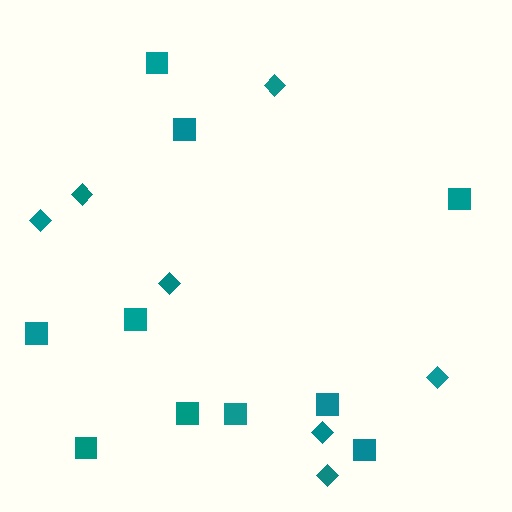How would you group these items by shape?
There are 2 groups: one group of diamonds (7) and one group of squares (10).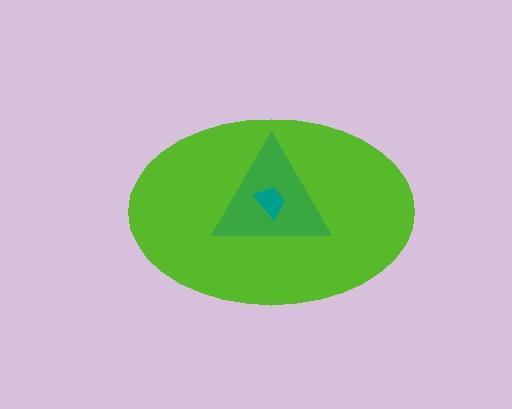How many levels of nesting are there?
3.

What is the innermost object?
The teal trapezoid.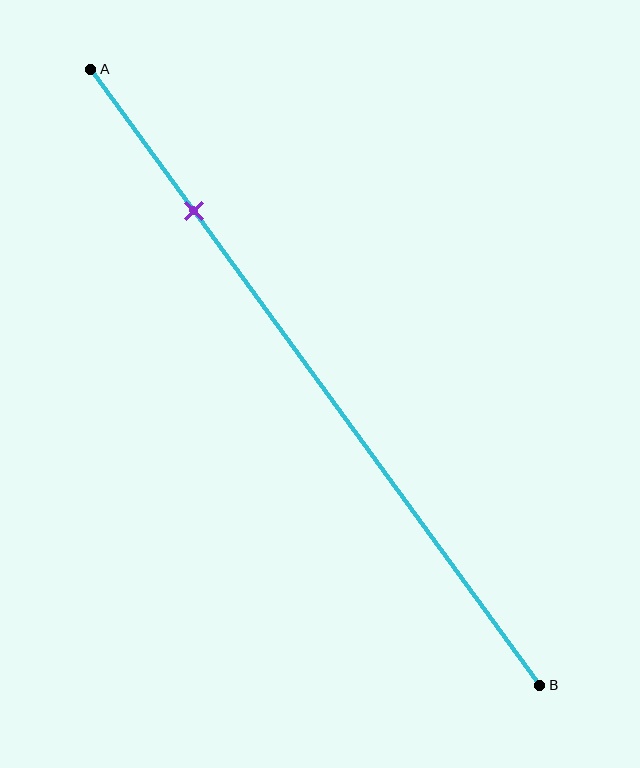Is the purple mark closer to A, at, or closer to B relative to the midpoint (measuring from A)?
The purple mark is closer to point A than the midpoint of segment AB.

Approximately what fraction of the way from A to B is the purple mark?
The purple mark is approximately 25% of the way from A to B.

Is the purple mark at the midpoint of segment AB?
No, the mark is at about 25% from A, not at the 50% midpoint.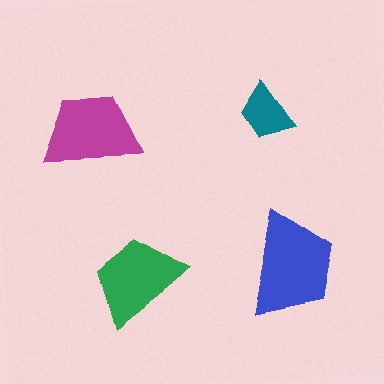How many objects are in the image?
There are 4 objects in the image.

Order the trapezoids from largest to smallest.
the blue one, the magenta one, the green one, the teal one.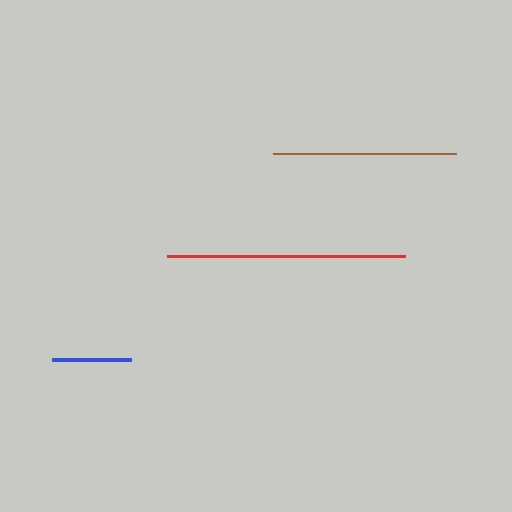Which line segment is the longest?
The red line is the longest at approximately 238 pixels.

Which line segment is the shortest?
The blue line is the shortest at approximately 79 pixels.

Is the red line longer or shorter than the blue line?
The red line is longer than the blue line.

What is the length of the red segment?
The red segment is approximately 238 pixels long.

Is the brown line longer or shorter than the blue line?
The brown line is longer than the blue line.